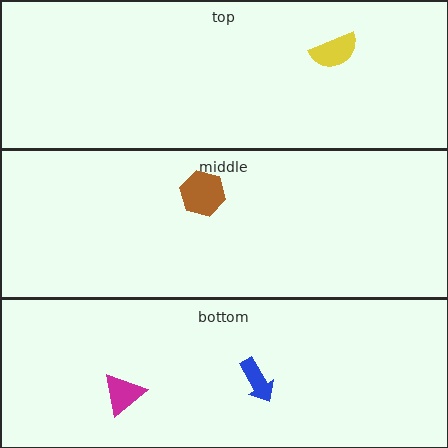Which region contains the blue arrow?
The bottom region.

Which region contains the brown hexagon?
The middle region.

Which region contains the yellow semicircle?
The top region.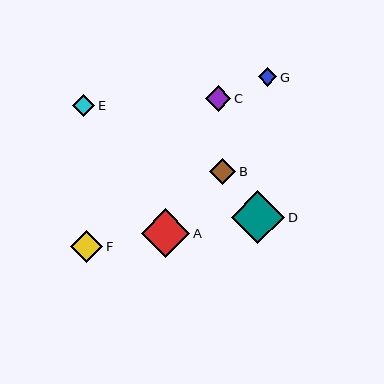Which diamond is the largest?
Diamond D is the largest with a size of approximately 53 pixels.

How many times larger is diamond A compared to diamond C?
Diamond A is approximately 1.9 times the size of diamond C.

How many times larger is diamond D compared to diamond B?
Diamond D is approximately 2.0 times the size of diamond B.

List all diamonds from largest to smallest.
From largest to smallest: D, A, F, B, C, E, G.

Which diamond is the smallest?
Diamond G is the smallest with a size of approximately 19 pixels.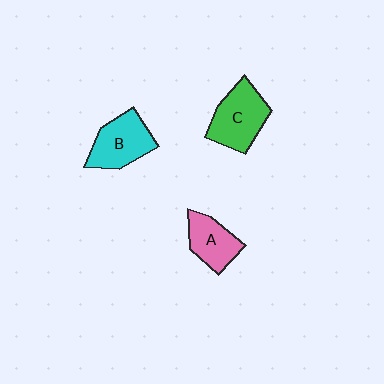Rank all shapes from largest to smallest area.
From largest to smallest: C (green), B (cyan), A (pink).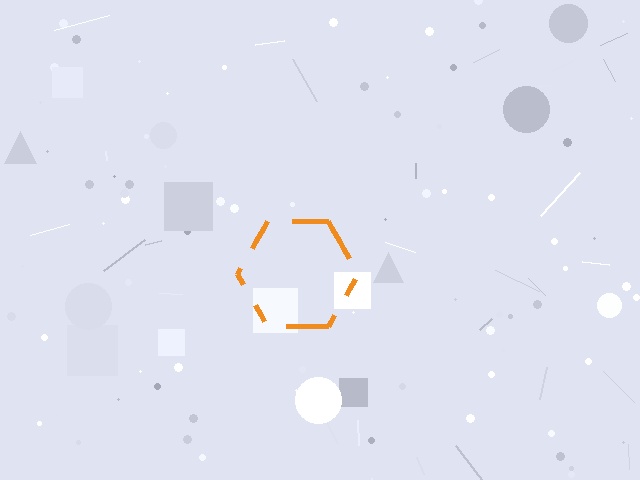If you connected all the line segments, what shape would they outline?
They would outline a hexagon.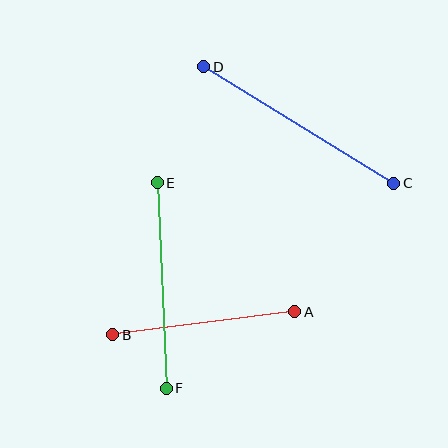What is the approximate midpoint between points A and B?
The midpoint is at approximately (204, 323) pixels.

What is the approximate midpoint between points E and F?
The midpoint is at approximately (162, 286) pixels.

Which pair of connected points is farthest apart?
Points C and D are farthest apart.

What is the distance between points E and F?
The distance is approximately 205 pixels.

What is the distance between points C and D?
The distance is approximately 223 pixels.